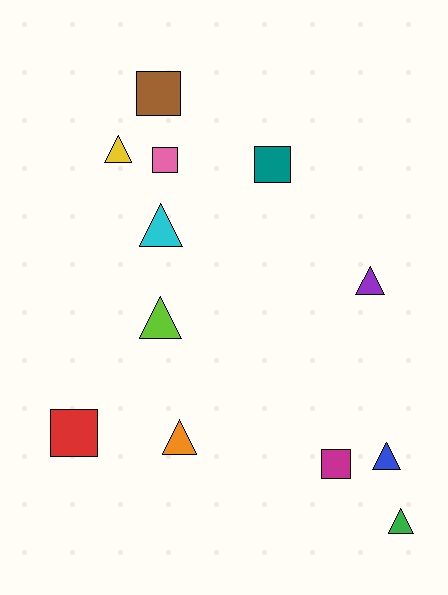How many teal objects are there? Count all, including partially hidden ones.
There is 1 teal object.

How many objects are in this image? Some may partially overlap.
There are 12 objects.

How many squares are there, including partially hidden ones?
There are 5 squares.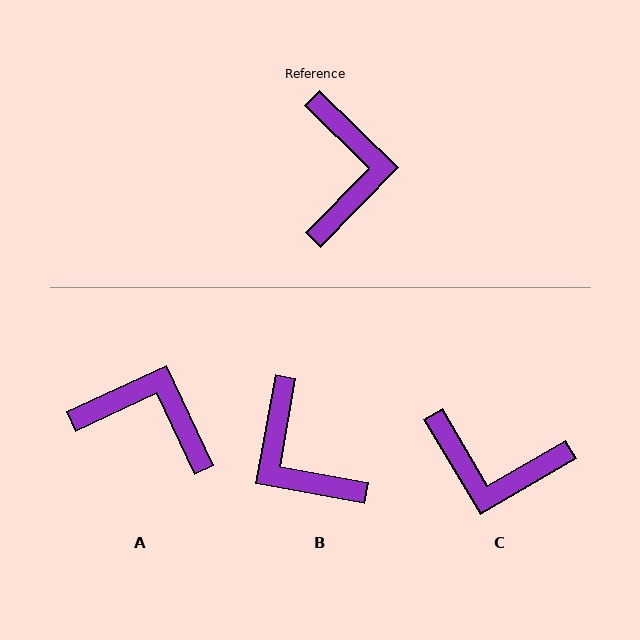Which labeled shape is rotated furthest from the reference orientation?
B, about 146 degrees away.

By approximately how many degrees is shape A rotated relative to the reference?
Approximately 69 degrees counter-clockwise.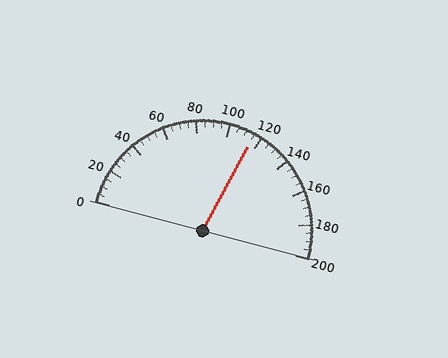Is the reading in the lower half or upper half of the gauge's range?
The reading is in the upper half of the range (0 to 200).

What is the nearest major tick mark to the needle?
The nearest major tick mark is 120.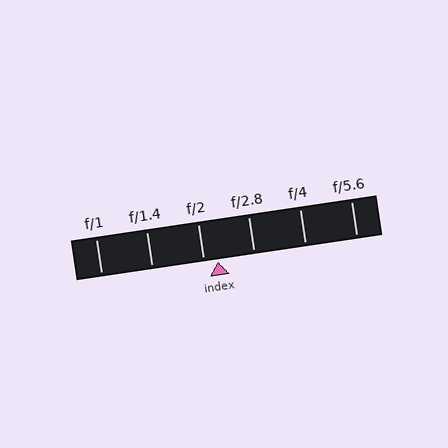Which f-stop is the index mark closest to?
The index mark is closest to f/2.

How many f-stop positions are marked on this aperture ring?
There are 6 f-stop positions marked.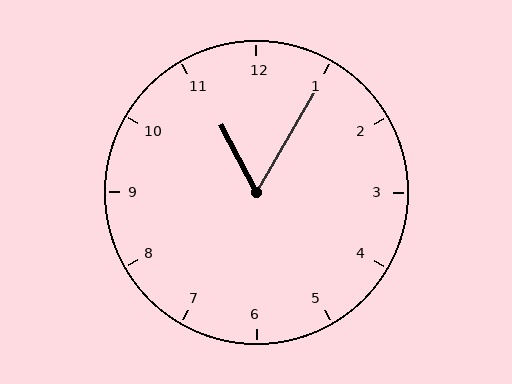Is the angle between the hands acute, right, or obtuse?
It is acute.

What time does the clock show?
11:05.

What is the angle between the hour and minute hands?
Approximately 58 degrees.